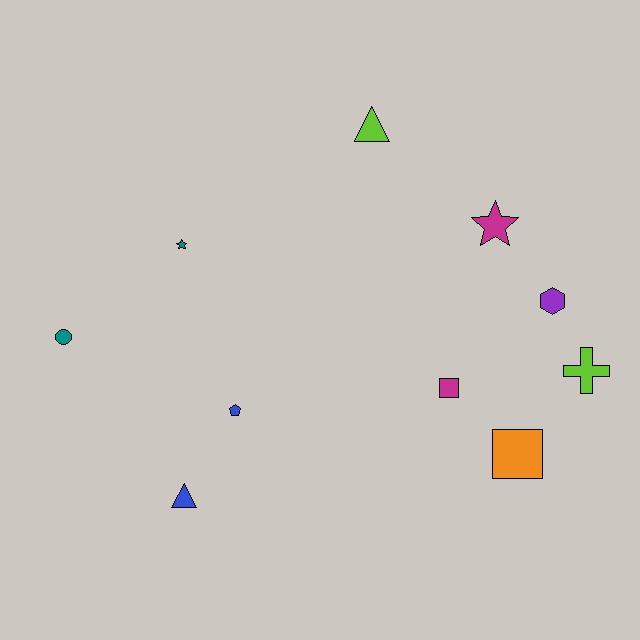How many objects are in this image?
There are 10 objects.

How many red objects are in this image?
There are no red objects.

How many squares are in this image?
There are 2 squares.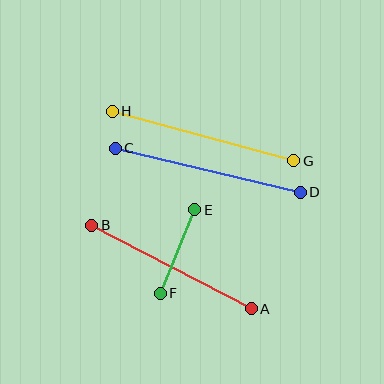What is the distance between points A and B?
The distance is approximately 180 pixels.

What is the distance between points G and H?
The distance is approximately 188 pixels.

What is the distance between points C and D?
The distance is approximately 190 pixels.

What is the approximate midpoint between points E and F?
The midpoint is at approximately (177, 252) pixels.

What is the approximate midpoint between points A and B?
The midpoint is at approximately (172, 267) pixels.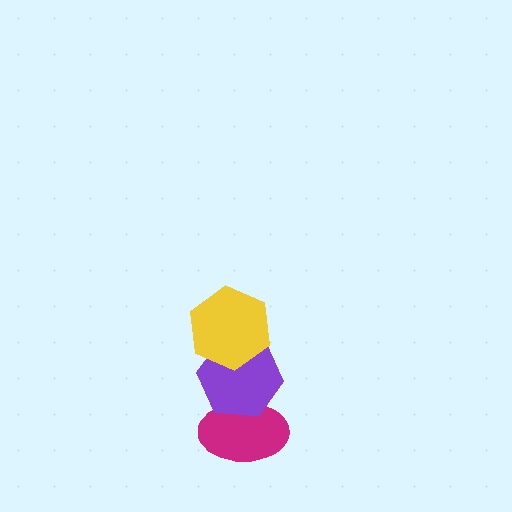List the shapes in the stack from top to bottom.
From top to bottom: the yellow hexagon, the purple hexagon, the magenta ellipse.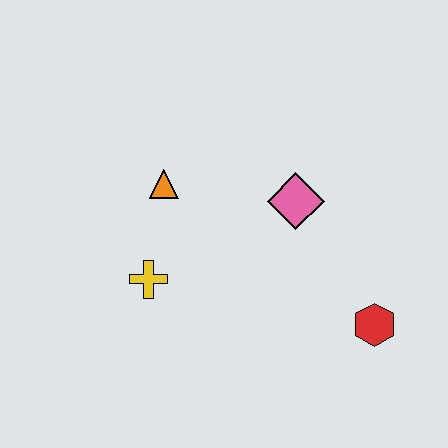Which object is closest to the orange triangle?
The yellow cross is closest to the orange triangle.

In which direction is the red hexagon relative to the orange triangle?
The red hexagon is to the right of the orange triangle.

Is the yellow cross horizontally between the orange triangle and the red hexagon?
No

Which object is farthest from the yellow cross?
The red hexagon is farthest from the yellow cross.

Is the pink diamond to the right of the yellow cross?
Yes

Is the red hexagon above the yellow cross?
No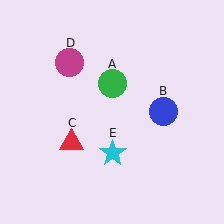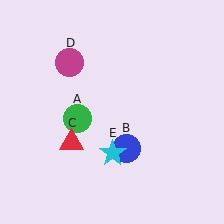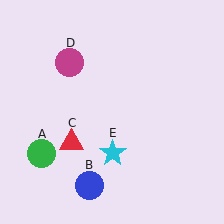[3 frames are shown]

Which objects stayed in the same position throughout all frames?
Red triangle (object C) and magenta circle (object D) and cyan star (object E) remained stationary.